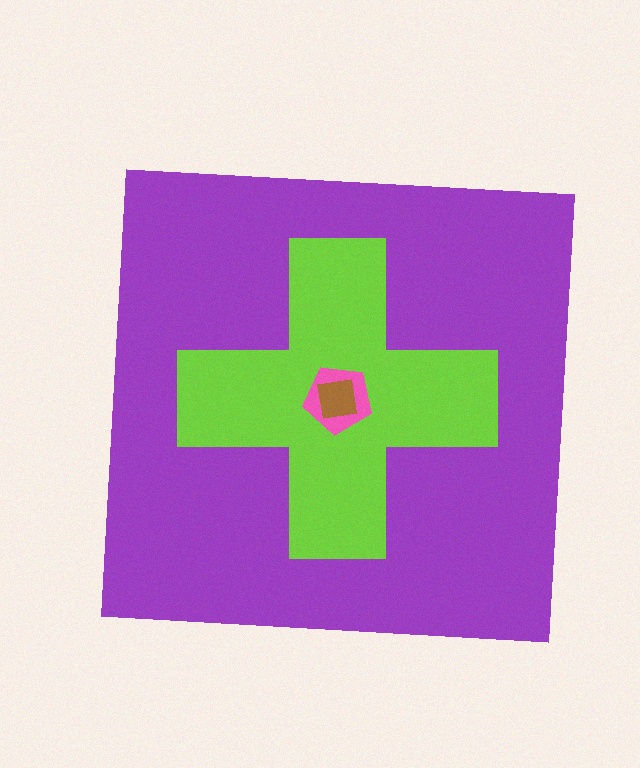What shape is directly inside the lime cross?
The pink pentagon.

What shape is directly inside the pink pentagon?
The brown square.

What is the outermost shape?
The purple square.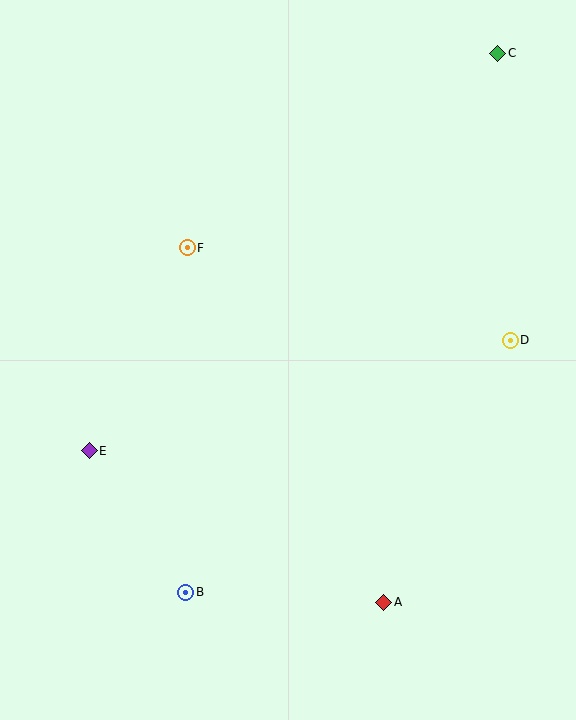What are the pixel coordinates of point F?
Point F is at (187, 248).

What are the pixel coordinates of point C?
Point C is at (498, 53).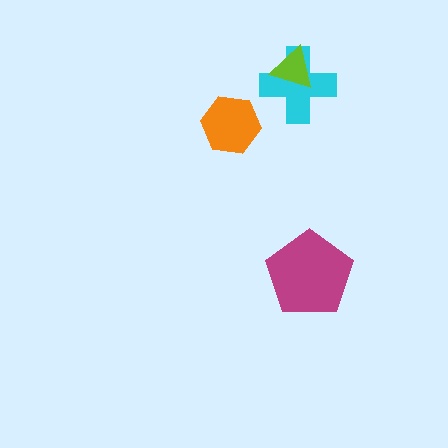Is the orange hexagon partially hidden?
No, no other shape covers it.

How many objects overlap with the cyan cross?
1 object overlaps with the cyan cross.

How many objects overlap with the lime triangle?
1 object overlaps with the lime triangle.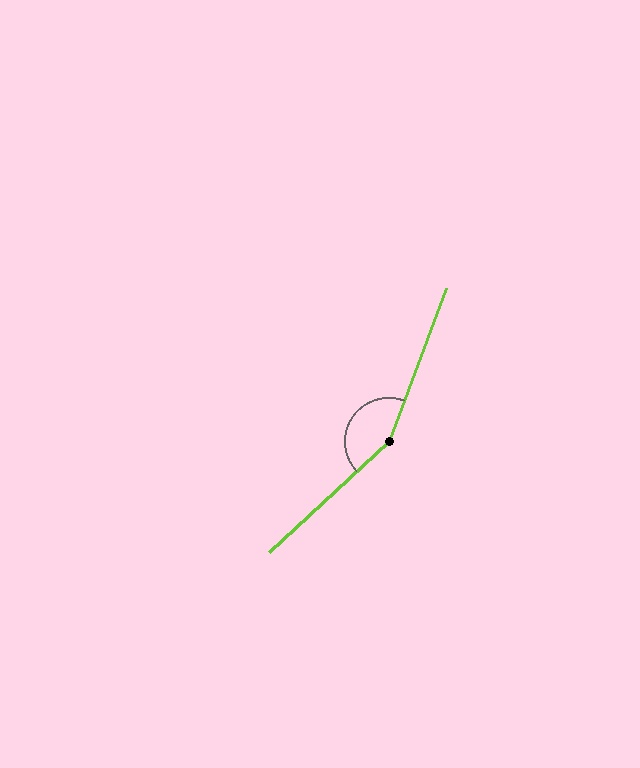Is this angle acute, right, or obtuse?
It is obtuse.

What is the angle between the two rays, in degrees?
Approximately 153 degrees.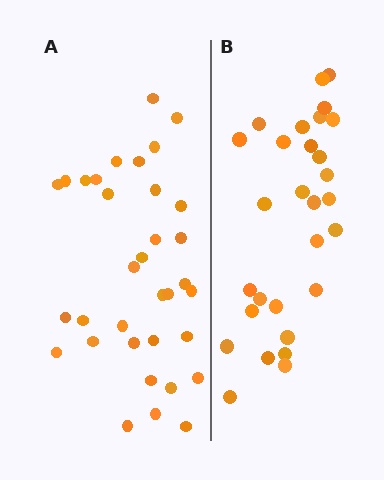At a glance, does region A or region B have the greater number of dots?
Region A (the left region) has more dots.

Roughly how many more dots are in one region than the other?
Region A has about 5 more dots than region B.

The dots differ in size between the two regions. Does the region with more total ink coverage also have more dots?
No. Region B has more total ink coverage because its dots are larger, but region A actually contains more individual dots. Total area can be misleading — the number of items is what matters here.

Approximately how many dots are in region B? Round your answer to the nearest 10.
About 30 dots. (The exact count is 29, which rounds to 30.)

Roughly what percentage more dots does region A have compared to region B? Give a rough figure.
About 15% more.